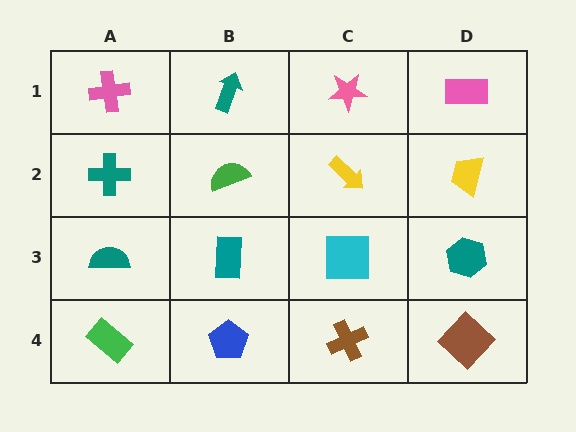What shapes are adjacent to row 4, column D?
A teal hexagon (row 3, column D), a brown cross (row 4, column C).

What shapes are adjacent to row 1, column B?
A green semicircle (row 2, column B), a pink cross (row 1, column A), a pink star (row 1, column C).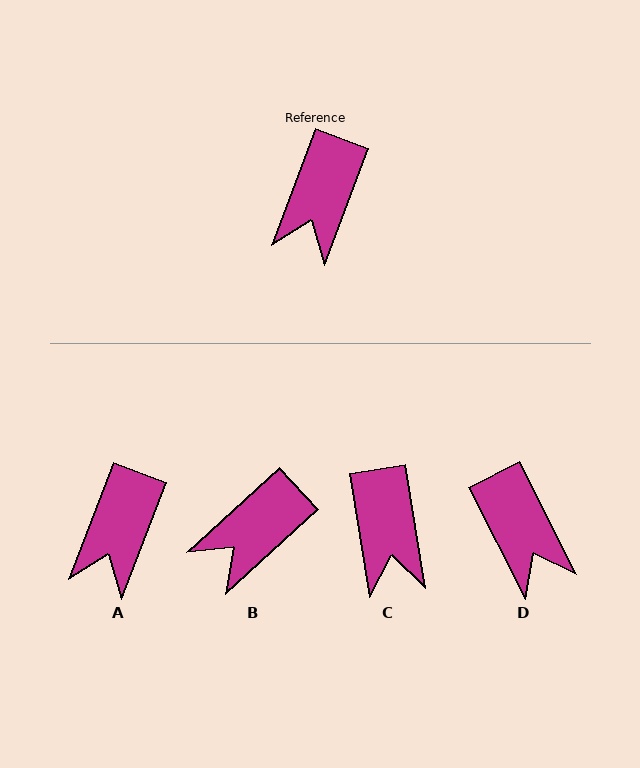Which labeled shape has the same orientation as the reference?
A.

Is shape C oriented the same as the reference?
No, it is off by about 30 degrees.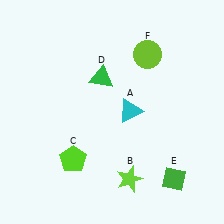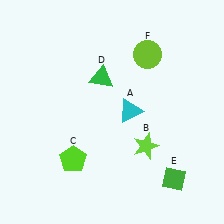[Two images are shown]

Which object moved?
The lime star (B) moved up.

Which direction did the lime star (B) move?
The lime star (B) moved up.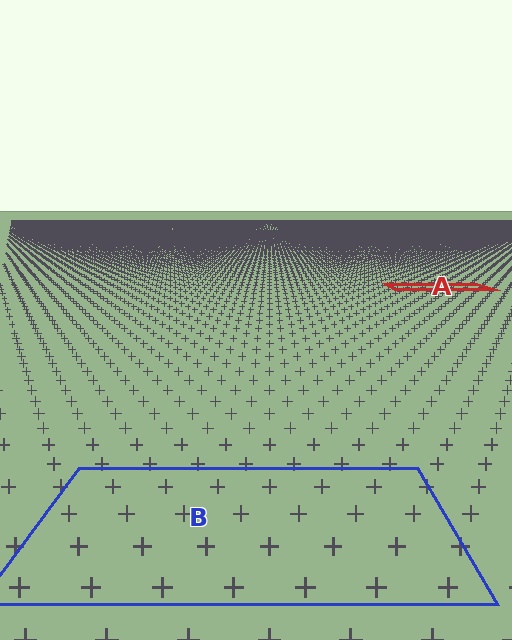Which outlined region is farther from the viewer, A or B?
Region A is farther from the viewer — the texture elements inside it appear smaller and more densely packed.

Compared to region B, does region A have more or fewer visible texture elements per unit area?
Region A has more texture elements per unit area — they are packed more densely because it is farther away.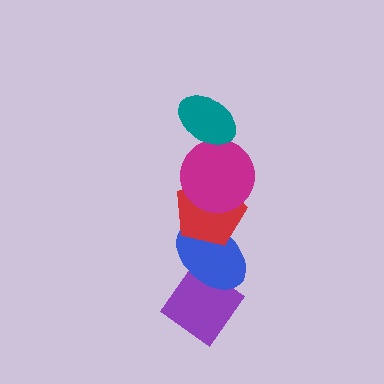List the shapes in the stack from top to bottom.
From top to bottom: the teal ellipse, the magenta circle, the red pentagon, the blue ellipse, the purple diamond.